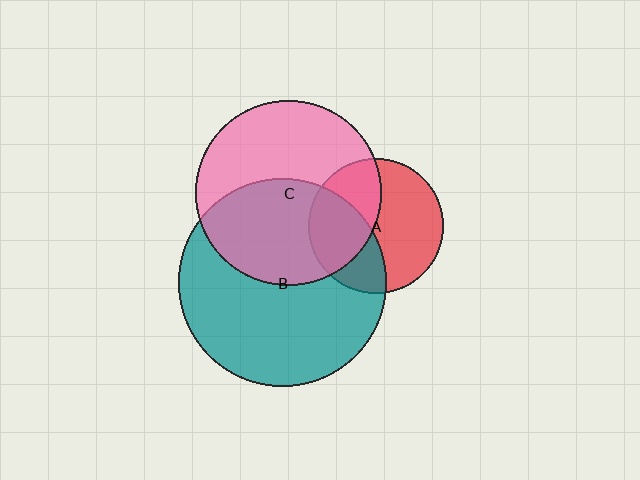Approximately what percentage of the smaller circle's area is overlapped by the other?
Approximately 40%.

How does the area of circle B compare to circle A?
Approximately 2.4 times.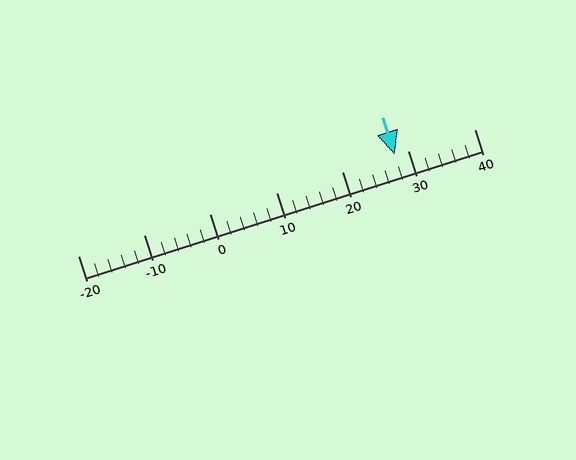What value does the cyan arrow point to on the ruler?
The cyan arrow points to approximately 28.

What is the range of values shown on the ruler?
The ruler shows values from -20 to 40.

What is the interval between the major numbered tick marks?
The major tick marks are spaced 10 units apart.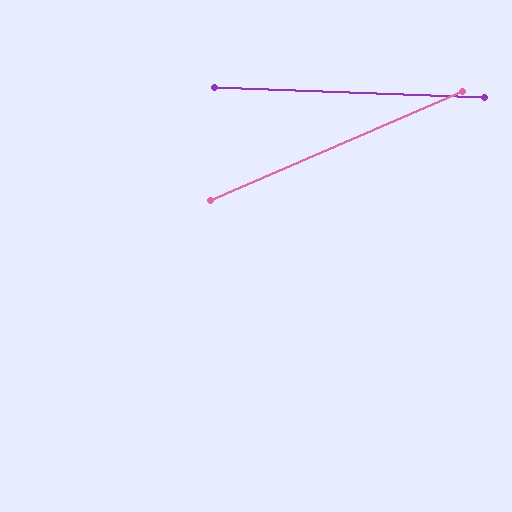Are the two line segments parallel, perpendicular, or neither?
Neither parallel nor perpendicular — they differ by about 25°.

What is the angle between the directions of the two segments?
Approximately 25 degrees.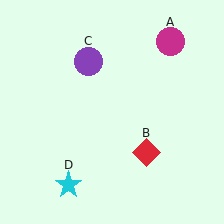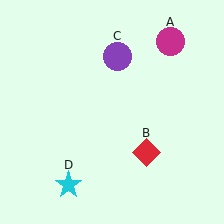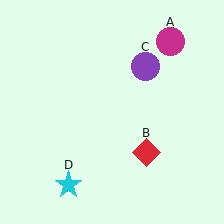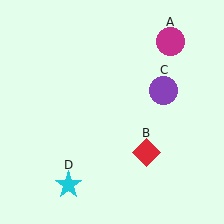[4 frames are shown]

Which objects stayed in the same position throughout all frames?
Magenta circle (object A) and red diamond (object B) and cyan star (object D) remained stationary.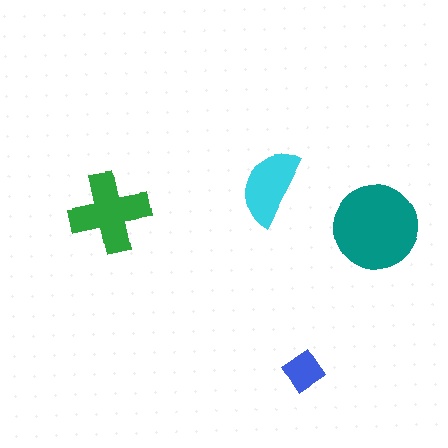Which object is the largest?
The teal circle.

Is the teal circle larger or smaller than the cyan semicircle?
Larger.